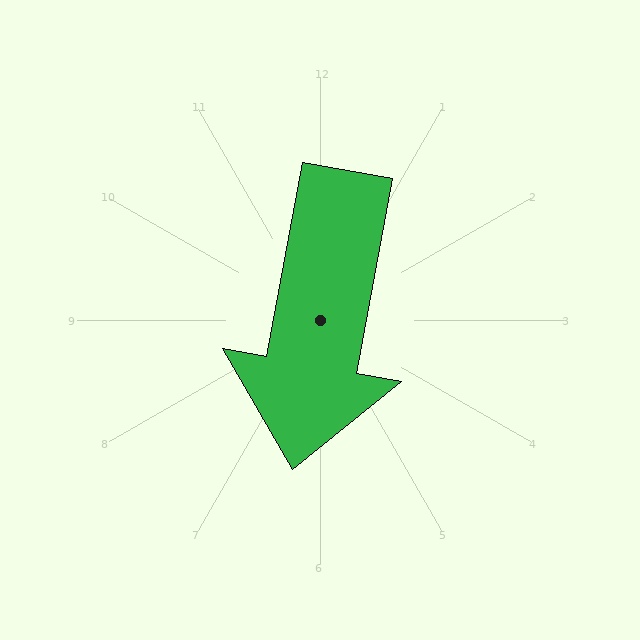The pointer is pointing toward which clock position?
Roughly 6 o'clock.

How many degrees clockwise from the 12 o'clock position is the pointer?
Approximately 190 degrees.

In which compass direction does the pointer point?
South.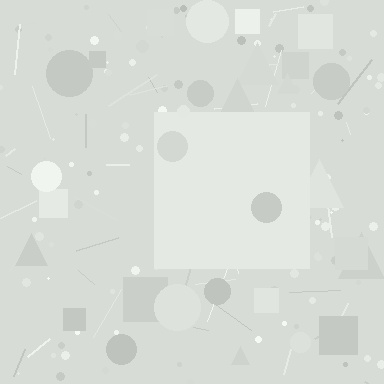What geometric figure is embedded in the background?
A square is embedded in the background.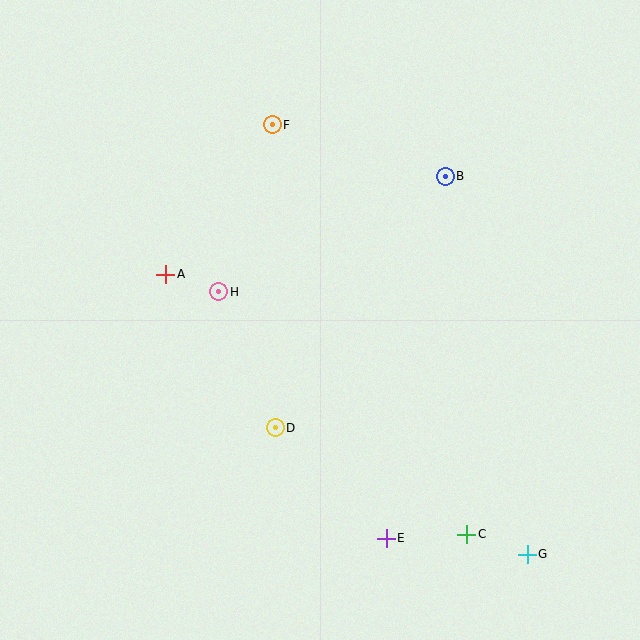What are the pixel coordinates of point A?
Point A is at (166, 274).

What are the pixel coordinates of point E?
Point E is at (386, 538).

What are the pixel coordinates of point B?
Point B is at (445, 176).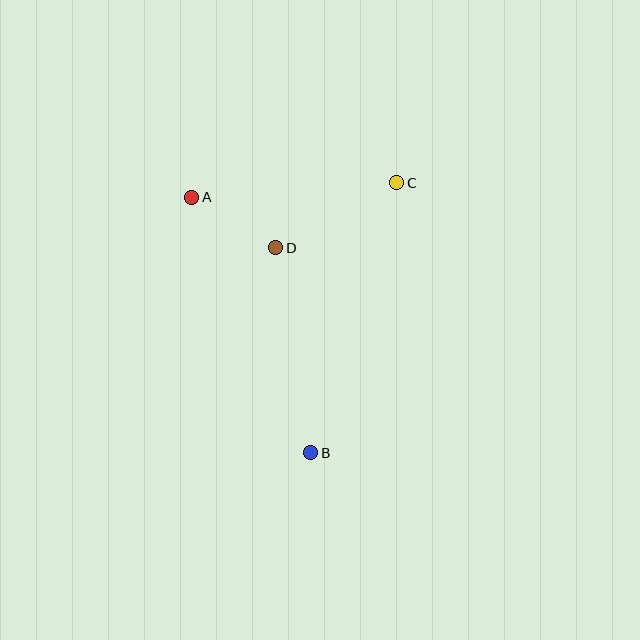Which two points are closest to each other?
Points A and D are closest to each other.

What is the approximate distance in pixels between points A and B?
The distance between A and B is approximately 282 pixels.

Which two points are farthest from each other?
Points B and C are farthest from each other.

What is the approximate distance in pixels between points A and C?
The distance between A and C is approximately 206 pixels.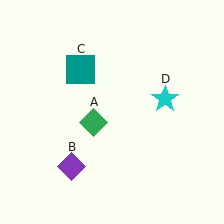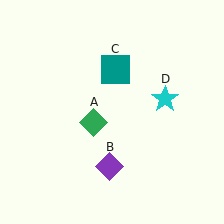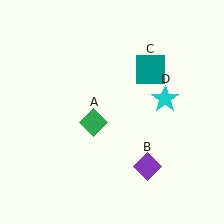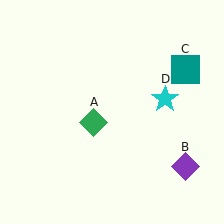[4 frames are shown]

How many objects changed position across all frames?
2 objects changed position: purple diamond (object B), teal square (object C).